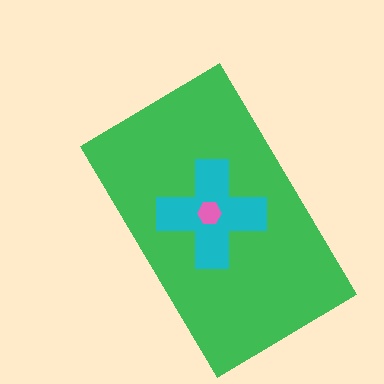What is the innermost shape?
The pink hexagon.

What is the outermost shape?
The green rectangle.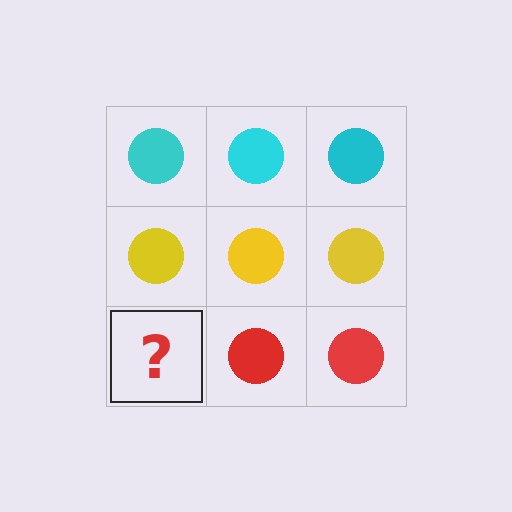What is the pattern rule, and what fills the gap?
The rule is that each row has a consistent color. The gap should be filled with a red circle.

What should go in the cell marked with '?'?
The missing cell should contain a red circle.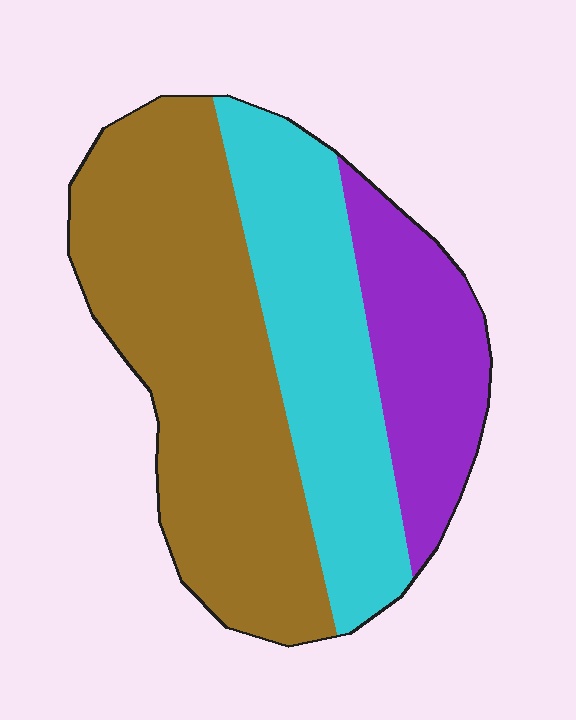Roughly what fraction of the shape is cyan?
Cyan takes up about one third (1/3) of the shape.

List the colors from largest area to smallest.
From largest to smallest: brown, cyan, purple.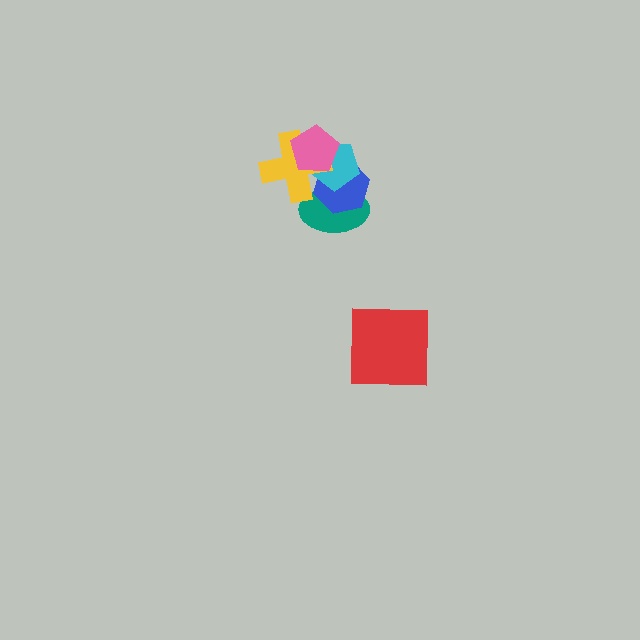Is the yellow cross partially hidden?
Yes, it is partially covered by another shape.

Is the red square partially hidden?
No, no other shape covers it.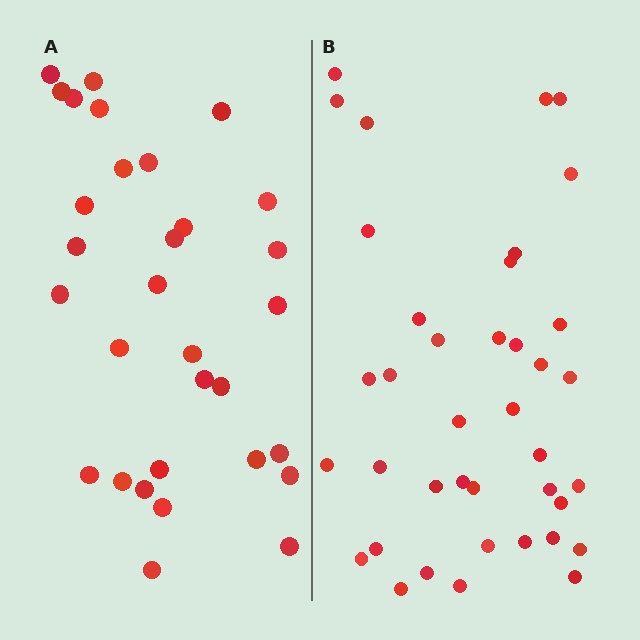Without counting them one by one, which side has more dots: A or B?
Region B (the right region) has more dots.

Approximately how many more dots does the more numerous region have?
Region B has roughly 8 or so more dots than region A.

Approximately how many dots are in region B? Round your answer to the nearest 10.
About 40 dots. (The exact count is 39, which rounds to 40.)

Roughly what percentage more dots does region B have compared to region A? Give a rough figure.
About 25% more.